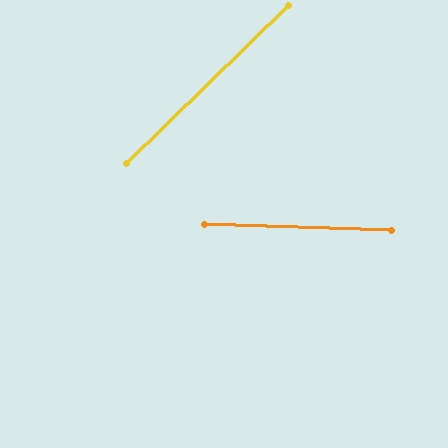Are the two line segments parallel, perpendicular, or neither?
Neither parallel nor perpendicular — they differ by about 46°.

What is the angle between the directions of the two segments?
Approximately 46 degrees.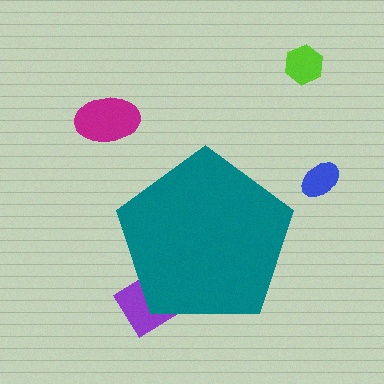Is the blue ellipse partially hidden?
No, the blue ellipse is fully visible.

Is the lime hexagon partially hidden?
No, the lime hexagon is fully visible.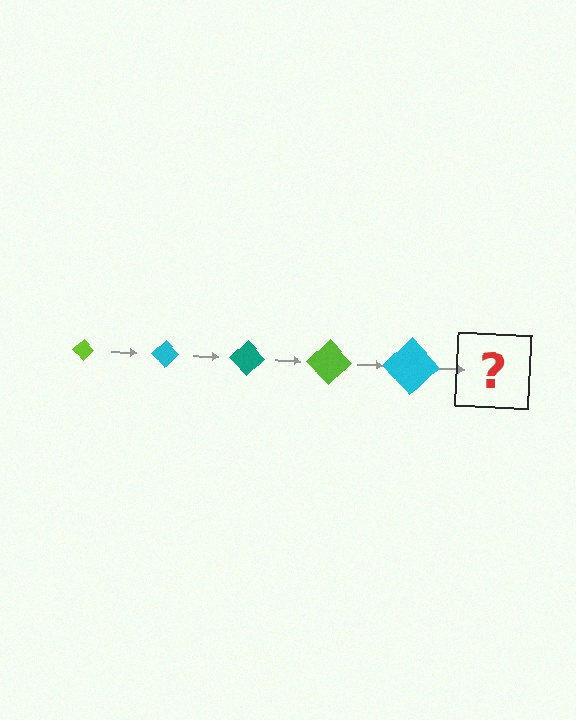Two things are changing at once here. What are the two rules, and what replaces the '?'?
The two rules are that the diamond grows larger each step and the color cycles through lime, cyan, and teal. The '?' should be a teal diamond, larger than the previous one.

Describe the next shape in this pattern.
It should be a teal diamond, larger than the previous one.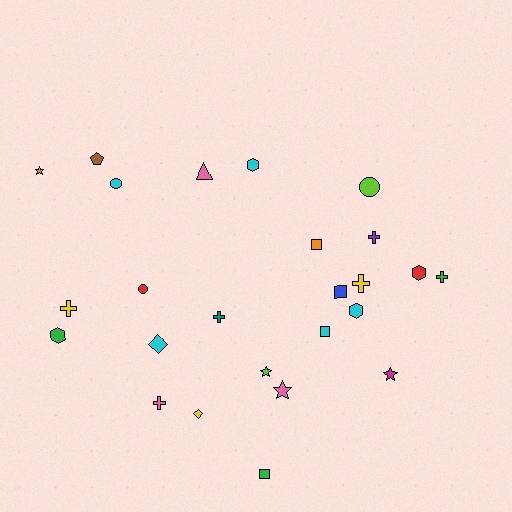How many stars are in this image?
There are 4 stars.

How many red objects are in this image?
There are 2 red objects.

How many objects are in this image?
There are 25 objects.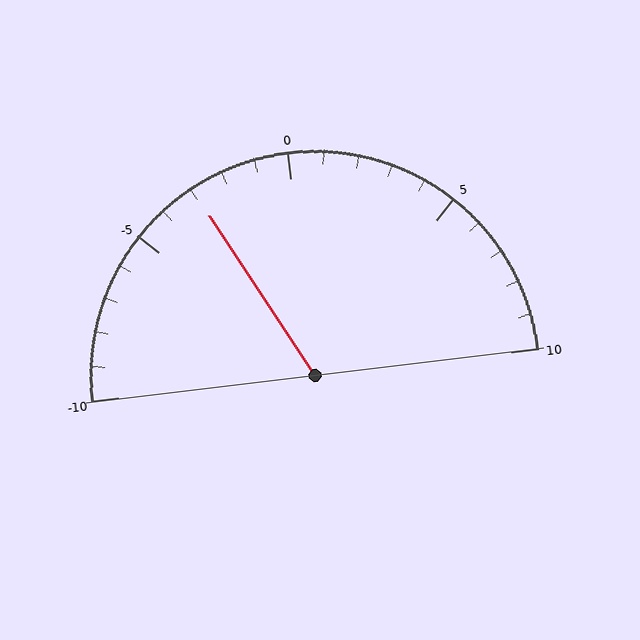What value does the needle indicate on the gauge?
The needle indicates approximately -3.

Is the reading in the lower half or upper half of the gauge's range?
The reading is in the lower half of the range (-10 to 10).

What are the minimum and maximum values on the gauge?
The gauge ranges from -10 to 10.